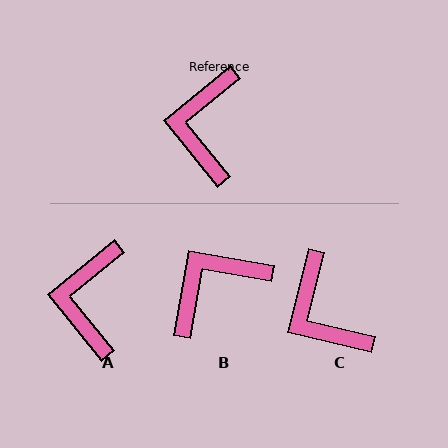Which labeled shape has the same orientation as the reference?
A.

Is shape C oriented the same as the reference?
No, it is off by about 37 degrees.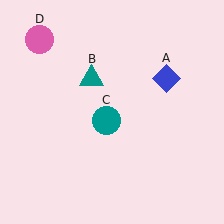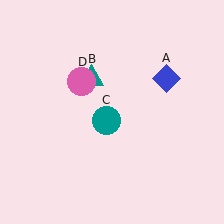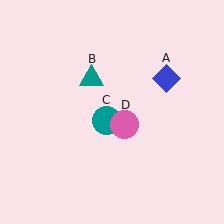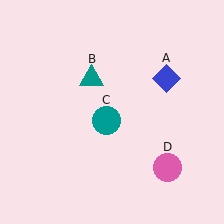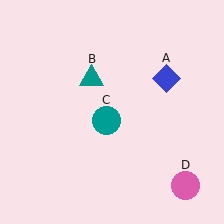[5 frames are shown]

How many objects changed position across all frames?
1 object changed position: pink circle (object D).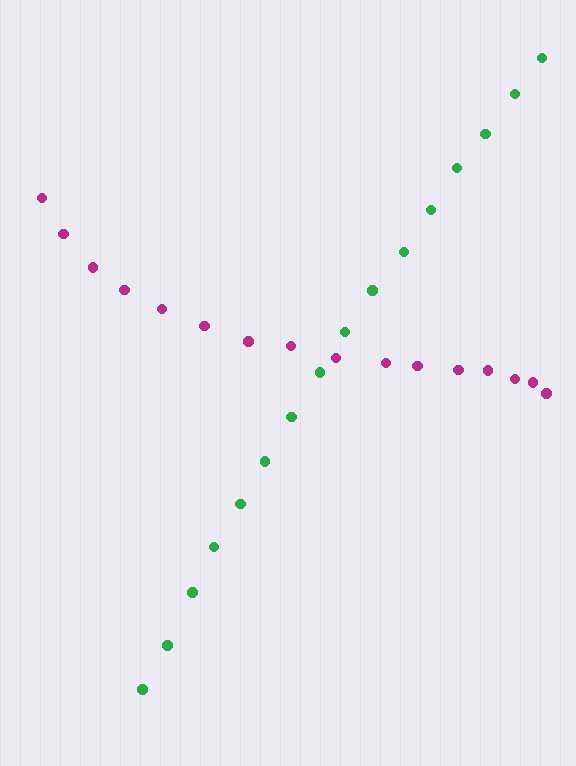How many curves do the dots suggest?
There are 2 distinct paths.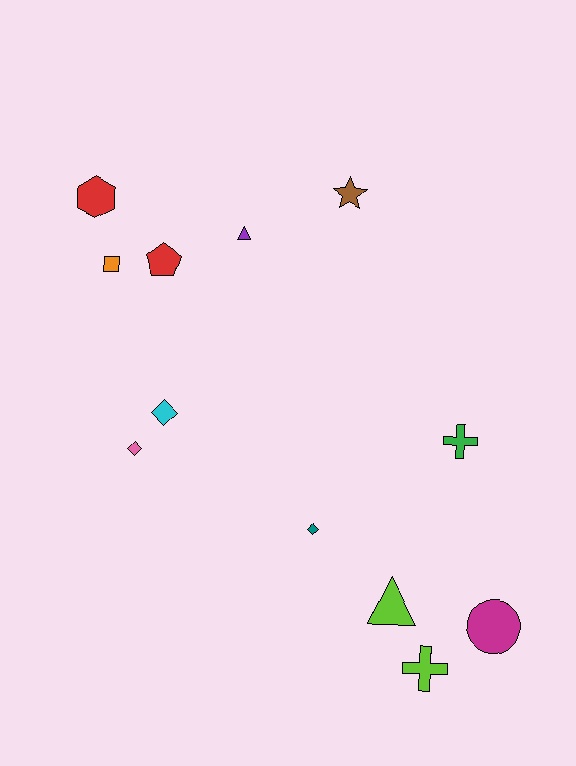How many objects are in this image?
There are 12 objects.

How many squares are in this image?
There is 1 square.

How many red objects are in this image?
There are 2 red objects.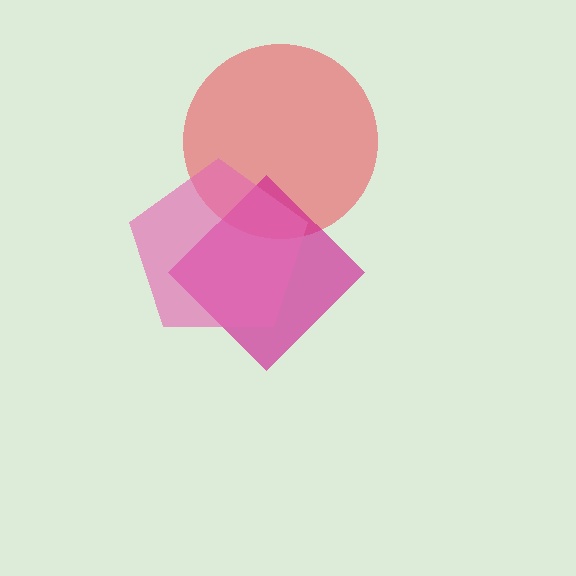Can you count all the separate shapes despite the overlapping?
Yes, there are 3 separate shapes.